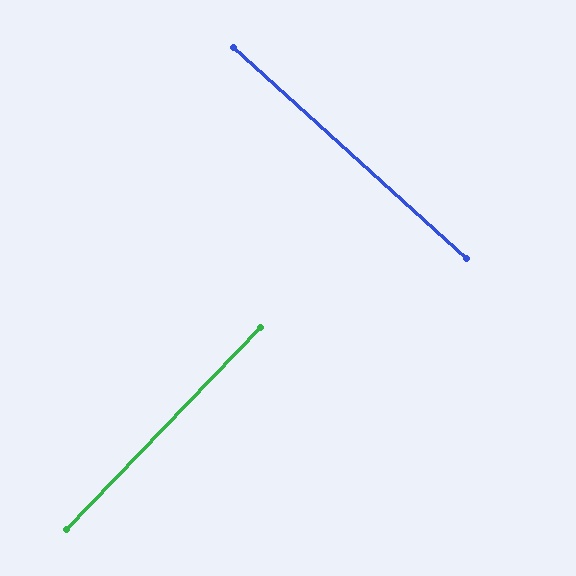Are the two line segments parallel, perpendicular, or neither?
Perpendicular — they meet at approximately 88°.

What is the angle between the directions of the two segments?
Approximately 88 degrees.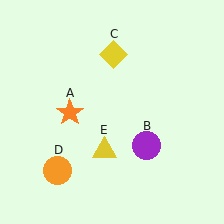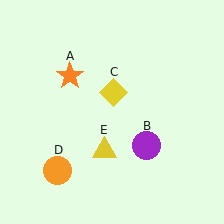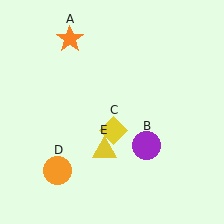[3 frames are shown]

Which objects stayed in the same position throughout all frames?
Purple circle (object B) and orange circle (object D) and yellow triangle (object E) remained stationary.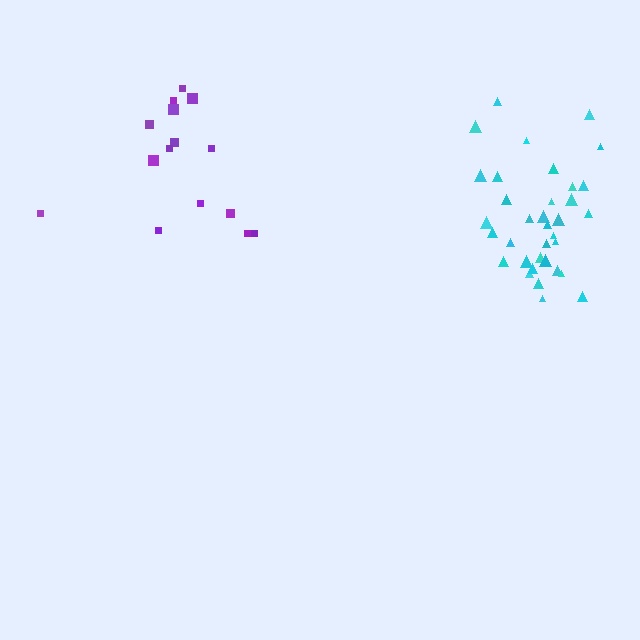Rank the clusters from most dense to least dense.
cyan, purple.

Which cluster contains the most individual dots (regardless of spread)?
Cyan (35).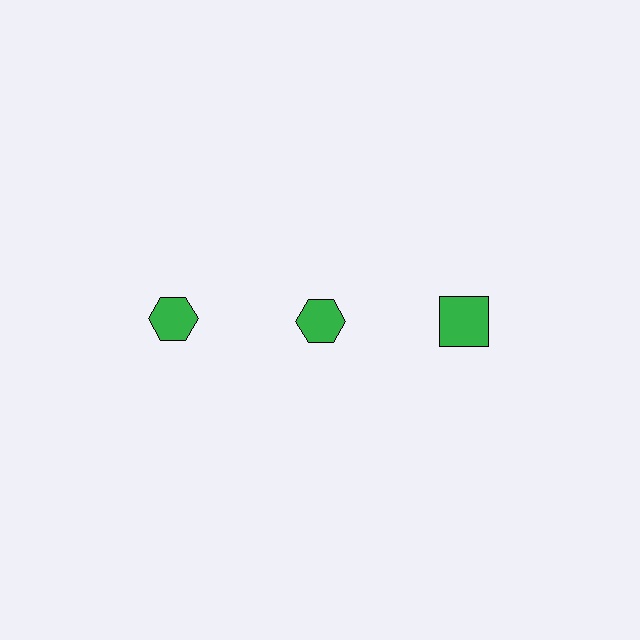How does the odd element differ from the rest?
It has a different shape: square instead of hexagon.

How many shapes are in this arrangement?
There are 3 shapes arranged in a grid pattern.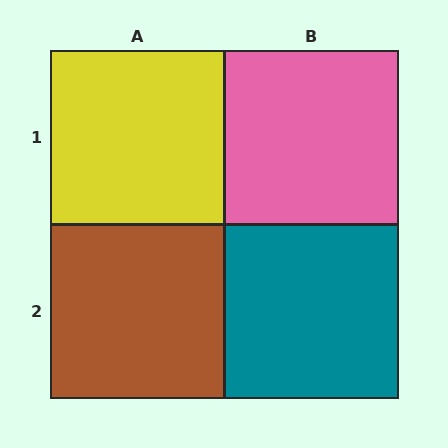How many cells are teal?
1 cell is teal.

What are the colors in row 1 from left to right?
Yellow, pink.